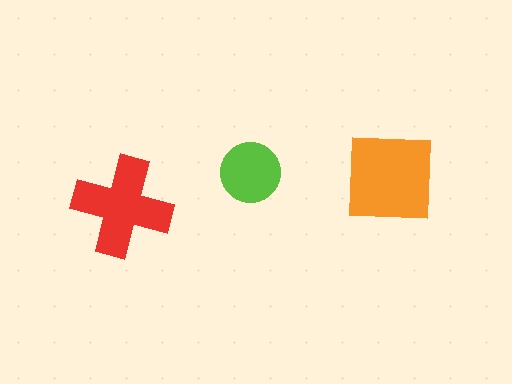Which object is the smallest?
The lime circle.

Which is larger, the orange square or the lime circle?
The orange square.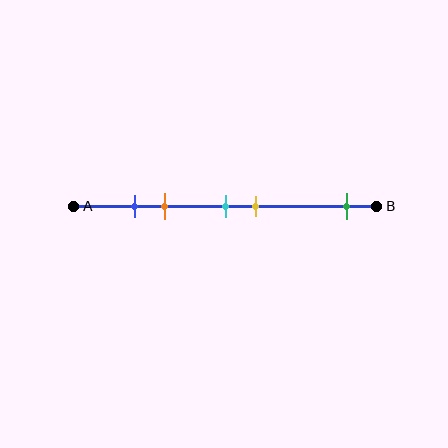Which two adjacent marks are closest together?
The blue and orange marks are the closest adjacent pair.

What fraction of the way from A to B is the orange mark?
The orange mark is approximately 30% (0.3) of the way from A to B.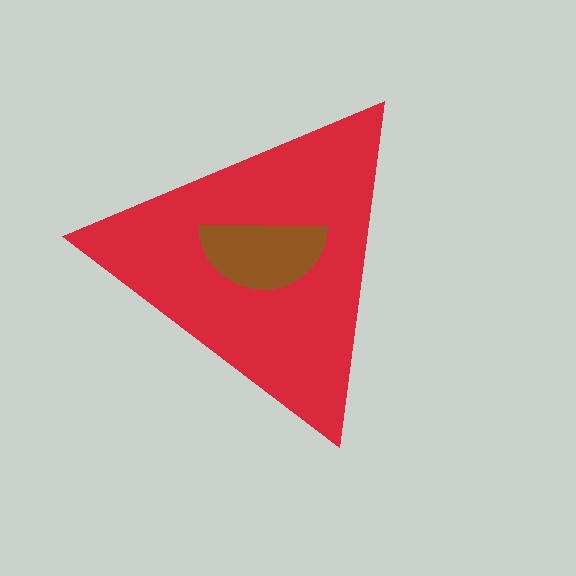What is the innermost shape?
The brown semicircle.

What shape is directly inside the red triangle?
The brown semicircle.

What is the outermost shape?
The red triangle.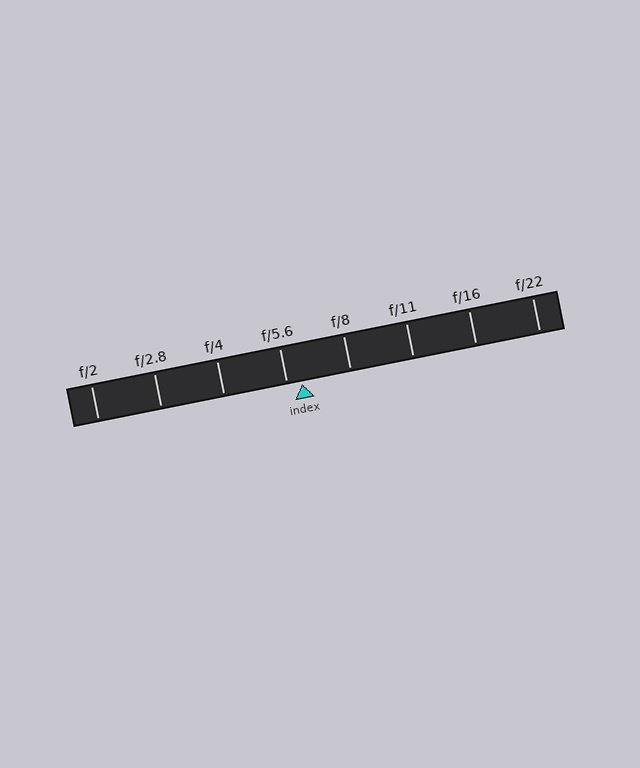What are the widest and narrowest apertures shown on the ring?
The widest aperture shown is f/2 and the narrowest is f/22.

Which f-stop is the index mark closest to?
The index mark is closest to f/5.6.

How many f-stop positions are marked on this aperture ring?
There are 8 f-stop positions marked.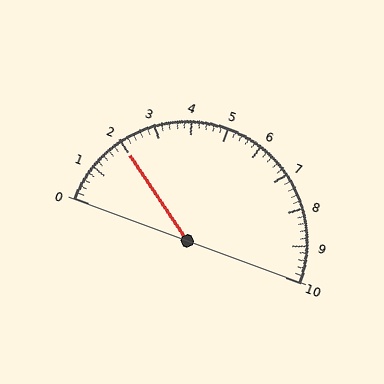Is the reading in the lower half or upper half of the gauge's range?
The reading is in the lower half of the range (0 to 10).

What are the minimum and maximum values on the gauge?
The gauge ranges from 0 to 10.